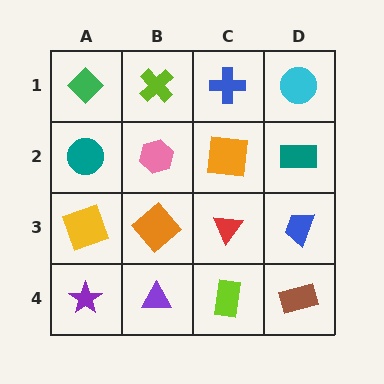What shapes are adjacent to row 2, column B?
A lime cross (row 1, column B), an orange diamond (row 3, column B), a teal circle (row 2, column A), an orange square (row 2, column C).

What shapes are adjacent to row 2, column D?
A cyan circle (row 1, column D), a blue trapezoid (row 3, column D), an orange square (row 2, column C).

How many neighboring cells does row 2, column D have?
3.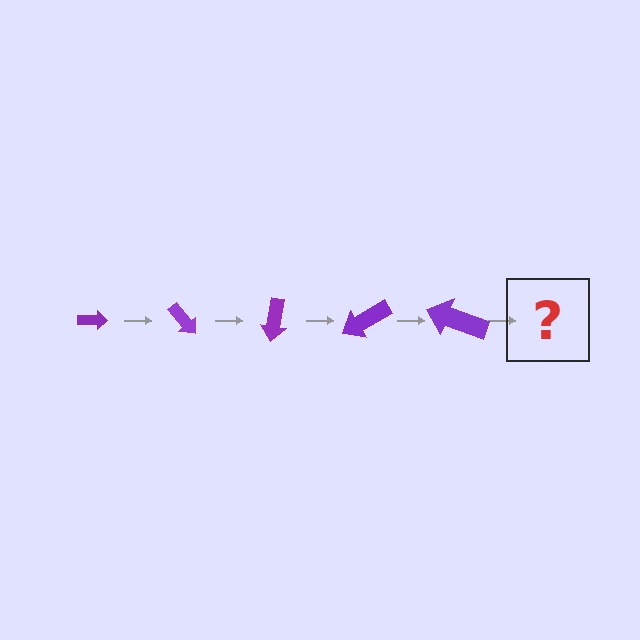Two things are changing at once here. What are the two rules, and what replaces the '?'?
The two rules are that the arrow grows larger each step and it rotates 50 degrees each step. The '?' should be an arrow, larger than the previous one and rotated 250 degrees from the start.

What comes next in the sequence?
The next element should be an arrow, larger than the previous one and rotated 250 degrees from the start.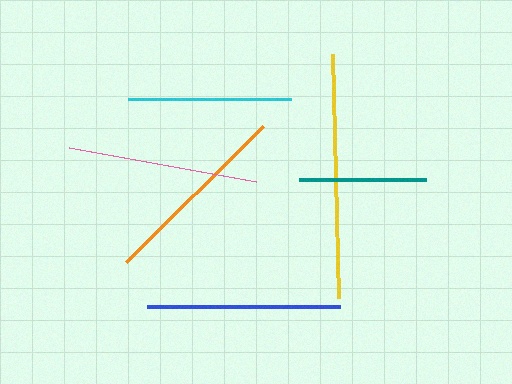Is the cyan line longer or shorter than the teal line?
The cyan line is longer than the teal line.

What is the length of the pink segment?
The pink segment is approximately 191 pixels long.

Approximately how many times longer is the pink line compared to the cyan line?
The pink line is approximately 1.2 times the length of the cyan line.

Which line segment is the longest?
The yellow line is the longest at approximately 243 pixels.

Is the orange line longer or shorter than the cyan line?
The orange line is longer than the cyan line.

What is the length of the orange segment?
The orange segment is approximately 193 pixels long.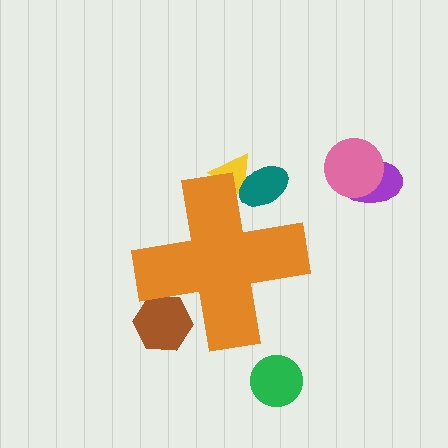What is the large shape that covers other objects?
An orange cross.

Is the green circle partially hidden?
No, the green circle is fully visible.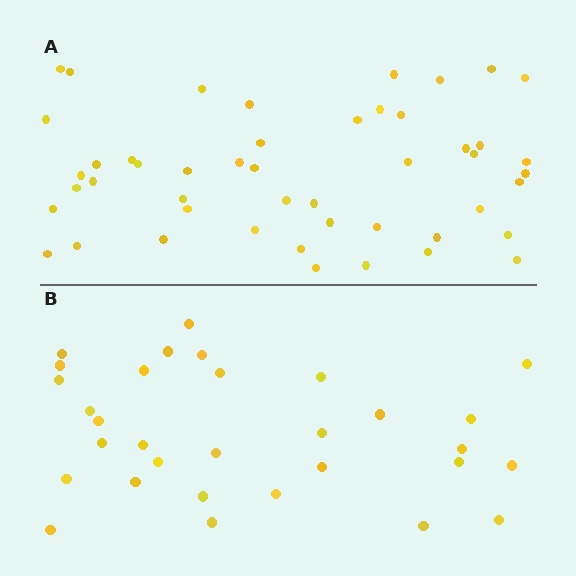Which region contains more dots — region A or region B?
Region A (the top region) has more dots.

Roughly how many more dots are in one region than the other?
Region A has approximately 15 more dots than region B.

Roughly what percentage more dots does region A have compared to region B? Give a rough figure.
About 55% more.